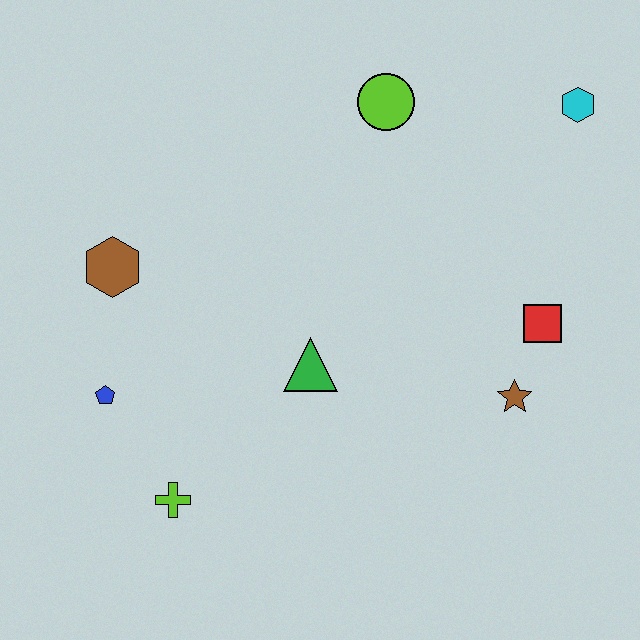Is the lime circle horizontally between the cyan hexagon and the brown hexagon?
Yes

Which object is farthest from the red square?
The blue pentagon is farthest from the red square.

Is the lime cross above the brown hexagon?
No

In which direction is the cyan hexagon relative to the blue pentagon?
The cyan hexagon is to the right of the blue pentagon.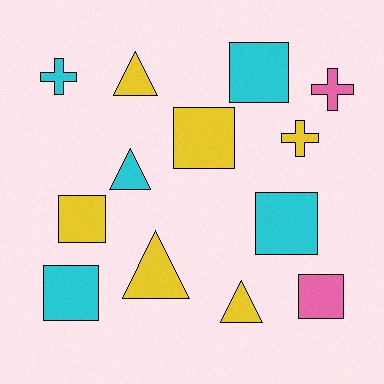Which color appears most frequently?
Yellow, with 6 objects.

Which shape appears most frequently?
Square, with 6 objects.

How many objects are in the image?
There are 13 objects.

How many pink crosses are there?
There is 1 pink cross.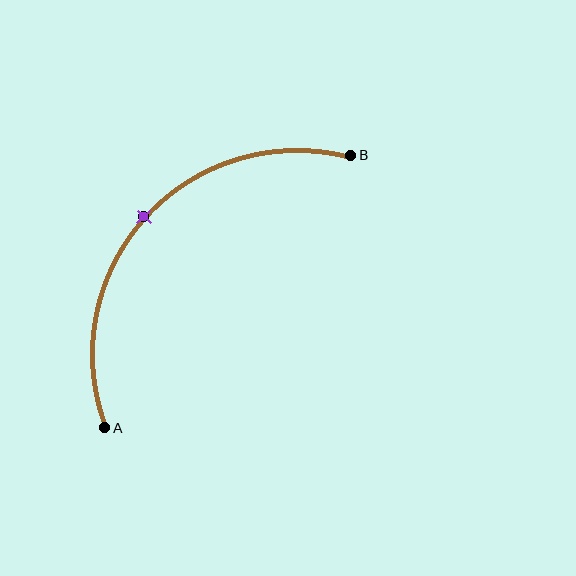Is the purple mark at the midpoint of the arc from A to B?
Yes. The purple mark lies on the arc at equal arc-length from both A and B — it is the arc midpoint.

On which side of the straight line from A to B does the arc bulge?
The arc bulges above and to the left of the straight line connecting A and B.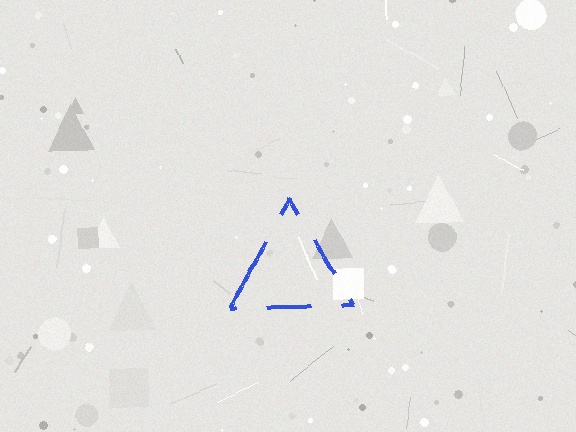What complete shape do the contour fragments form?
The contour fragments form a triangle.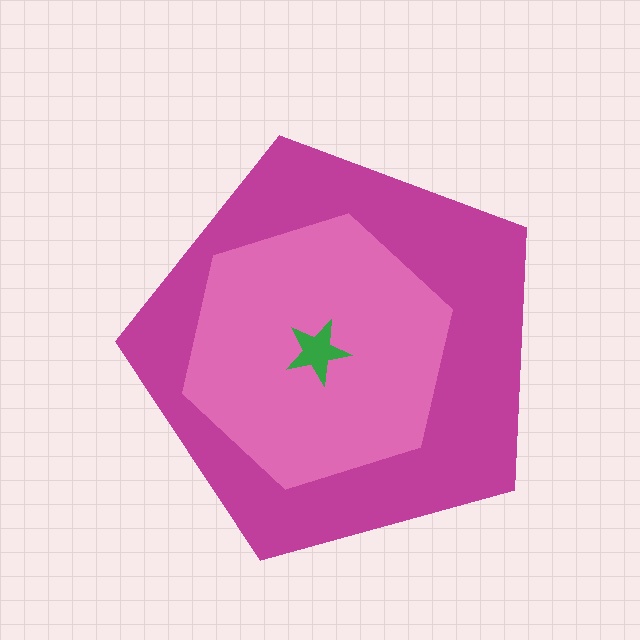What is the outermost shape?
The magenta pentagon.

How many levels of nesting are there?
3.